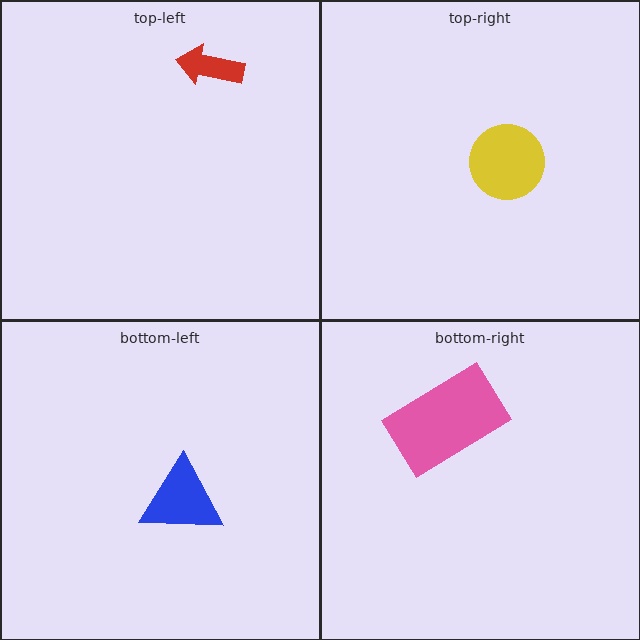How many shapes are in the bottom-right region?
1.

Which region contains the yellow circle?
The top-right region.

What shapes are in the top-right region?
The yellow circle.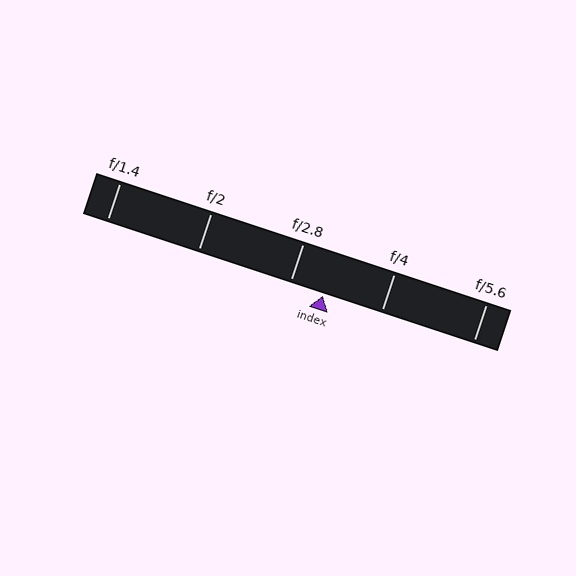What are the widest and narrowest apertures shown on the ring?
The widest aperture shown is f/1.4 and the narrowest is f/5.6.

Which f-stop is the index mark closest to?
The index mark is closest to f/2.8.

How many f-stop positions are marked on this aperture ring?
There are 5 f-stop positions marked.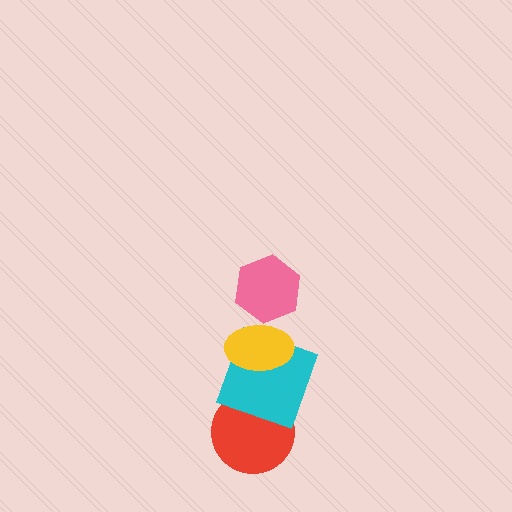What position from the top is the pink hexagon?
The pink hexagon is 1st from the top.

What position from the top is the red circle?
The red circle is 4th from the top.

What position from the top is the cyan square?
The cyan square is 3rd from the top.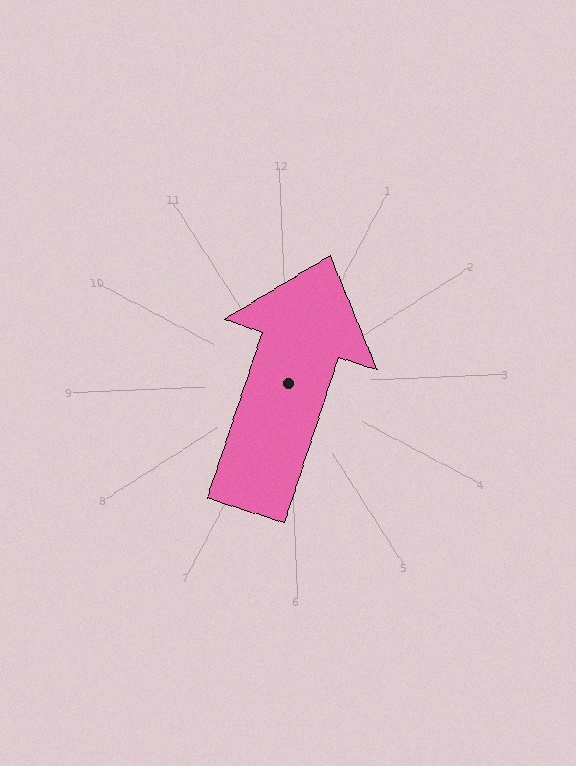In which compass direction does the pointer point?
North.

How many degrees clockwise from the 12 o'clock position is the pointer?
Approximately 21 degrees.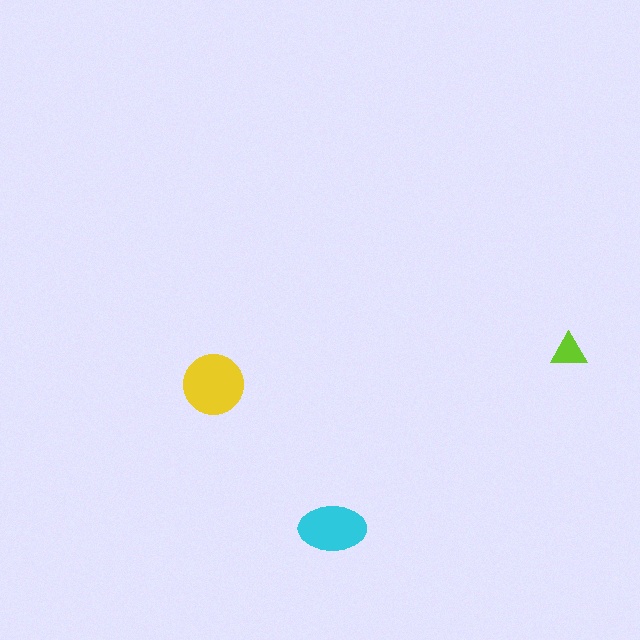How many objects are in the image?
There are 3 objects in the image.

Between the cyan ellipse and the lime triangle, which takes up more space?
The cyan ellipse.